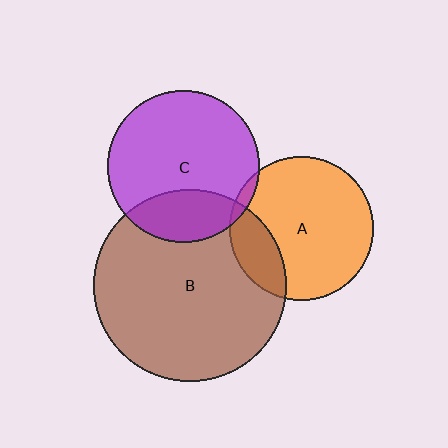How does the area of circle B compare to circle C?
Approximately 1.6 times.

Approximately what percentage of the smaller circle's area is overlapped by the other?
Approximately 25%.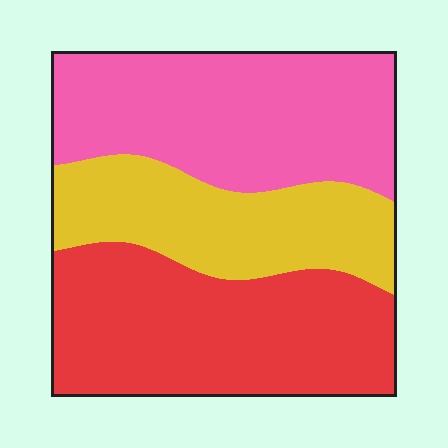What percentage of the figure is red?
Red covers 38% of the figure.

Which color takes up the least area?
Yellow, at roughly 25%.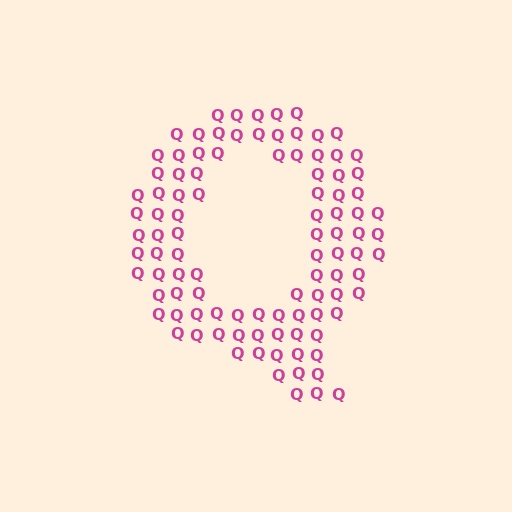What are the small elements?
The small elements are letter Q's.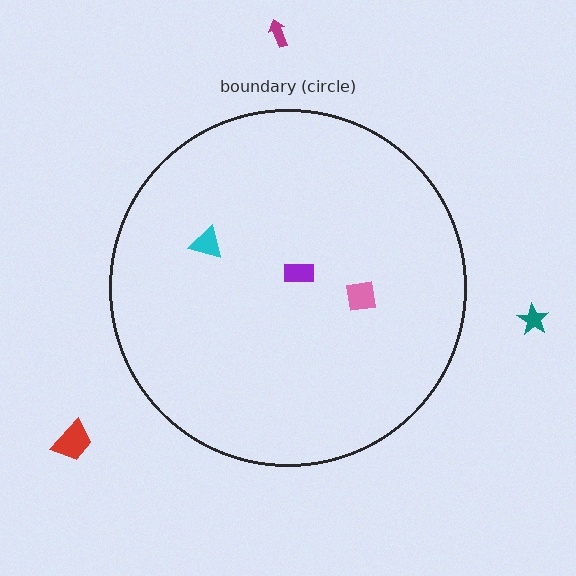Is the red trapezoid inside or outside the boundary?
Outside.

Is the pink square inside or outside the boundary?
Inside.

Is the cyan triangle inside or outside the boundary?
Inside.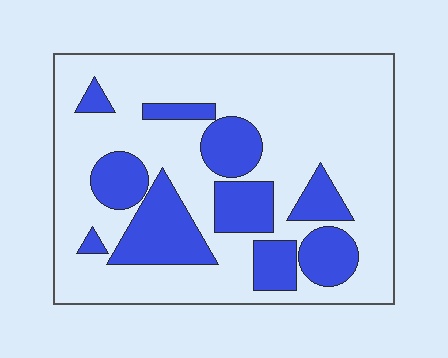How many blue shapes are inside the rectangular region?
10.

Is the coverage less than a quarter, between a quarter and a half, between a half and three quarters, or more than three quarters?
Between a quarter and a half.